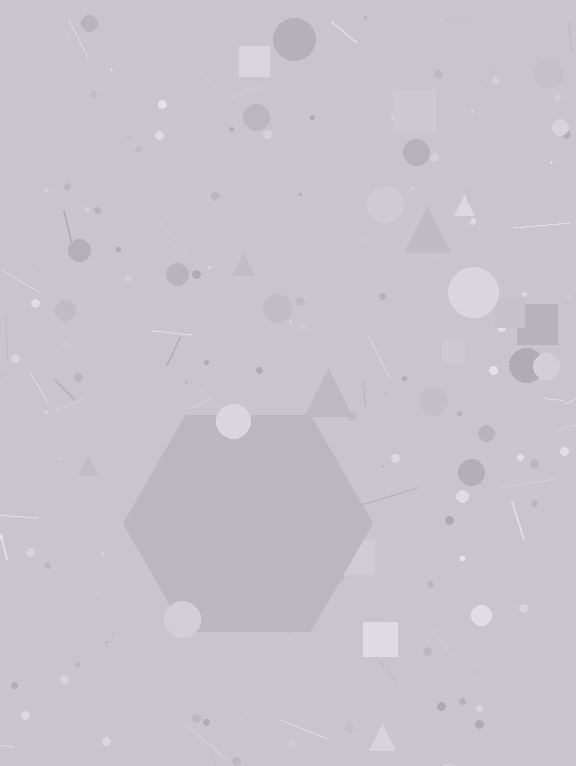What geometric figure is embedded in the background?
A hexagon is embedded in the background.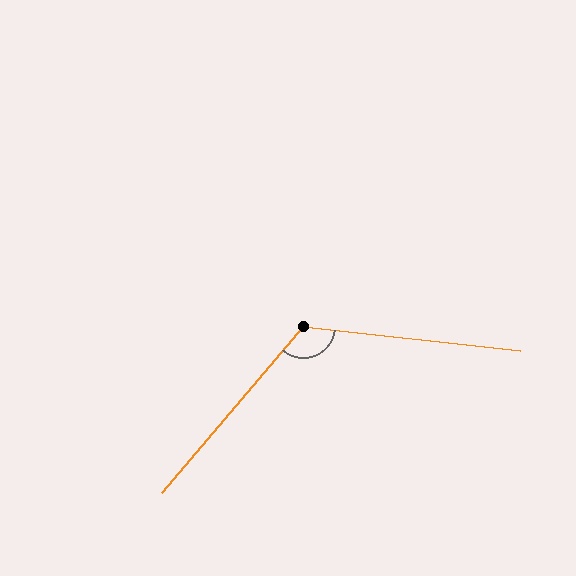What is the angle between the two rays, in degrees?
Approximately 124 degrees.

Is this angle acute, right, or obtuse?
It is obtuse.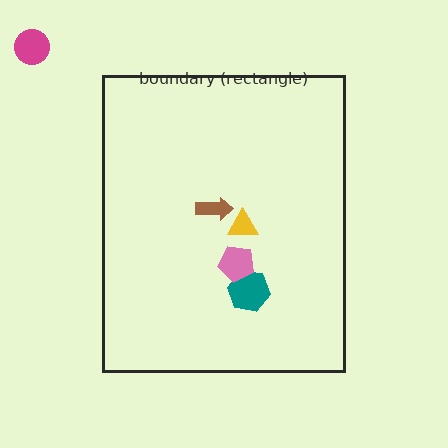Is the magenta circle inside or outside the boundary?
Outside.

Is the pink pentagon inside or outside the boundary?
Inside.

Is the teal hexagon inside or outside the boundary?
Inside.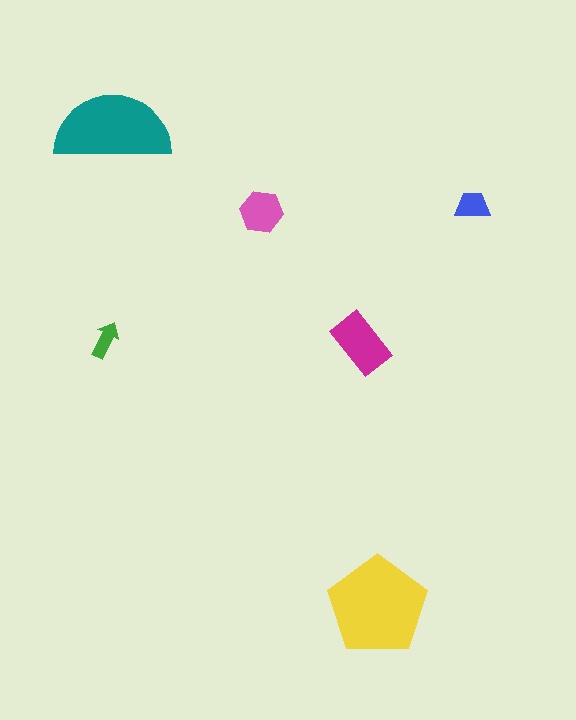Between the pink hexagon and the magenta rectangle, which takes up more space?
The magenta rectangle.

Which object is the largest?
The yellow pentagon.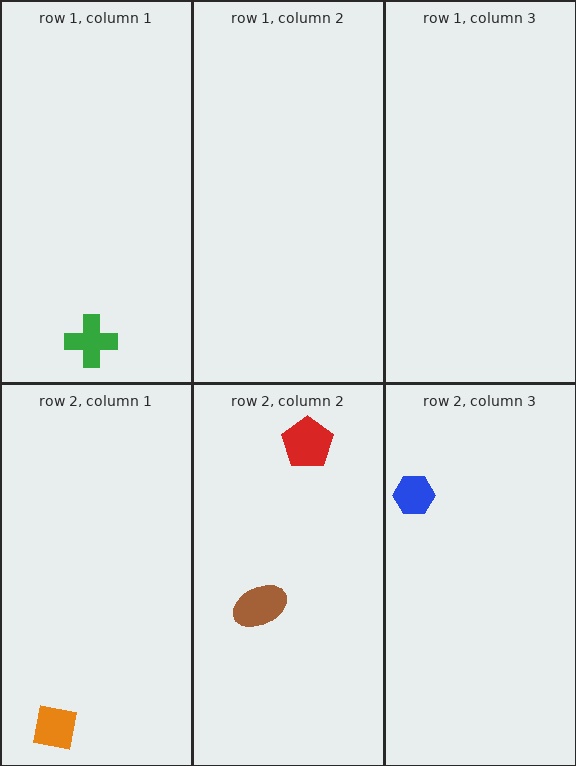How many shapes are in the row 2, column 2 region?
2.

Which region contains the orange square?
The row 2, column 1 region.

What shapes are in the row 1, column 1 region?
The green cross.